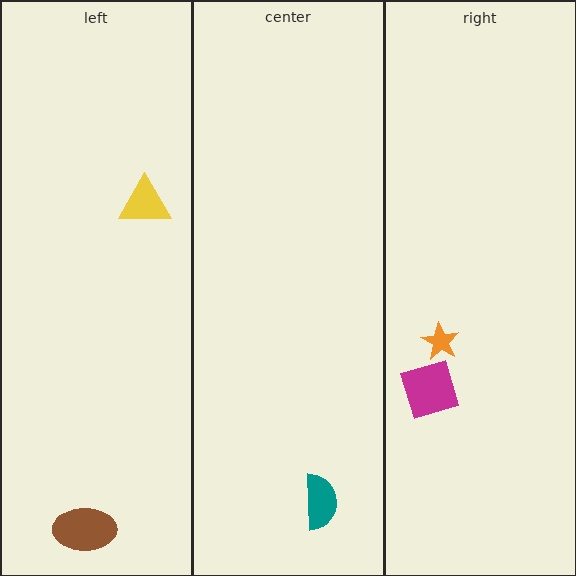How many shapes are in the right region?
2.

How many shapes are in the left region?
2.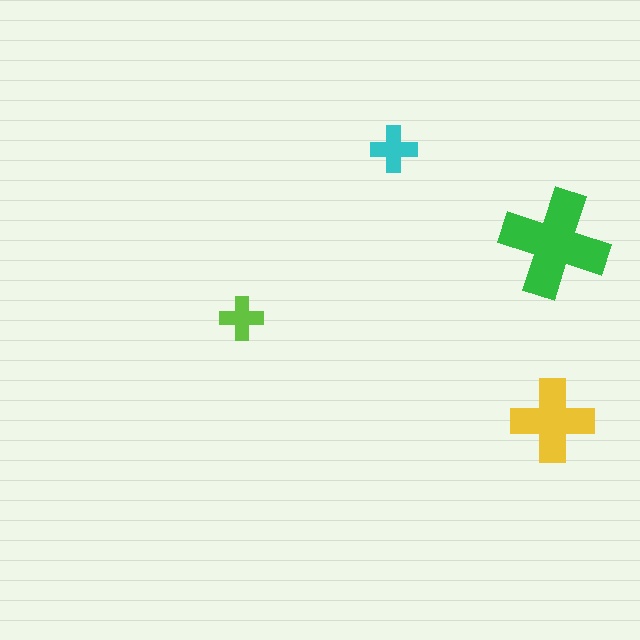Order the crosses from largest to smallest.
the green one, the yellow one, the cyan one, the lime one.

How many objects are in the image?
There are 4 objects in the image.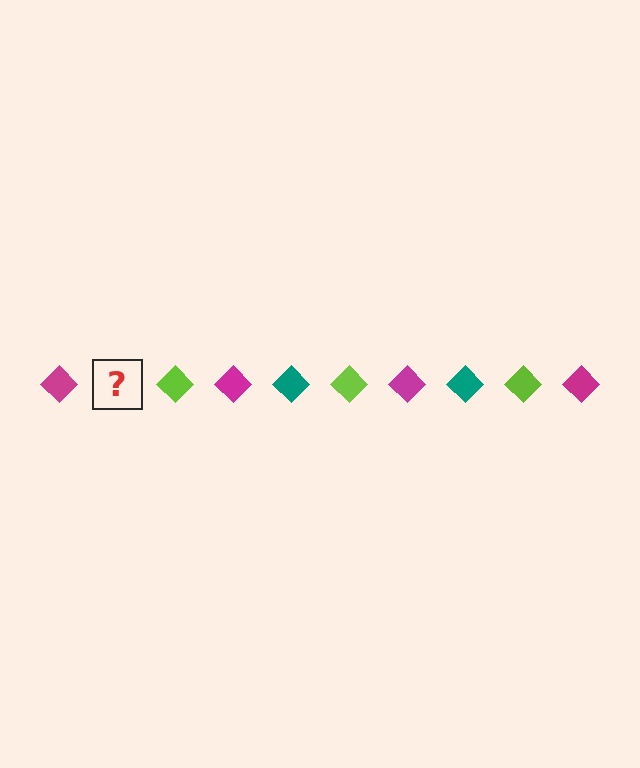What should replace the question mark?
The question mark should be replaced with a teal diamond.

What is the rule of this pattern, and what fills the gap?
The rule is that the pattern cycles through magenta, teal, lime diamonds. The gap should be filled with a teal diamond.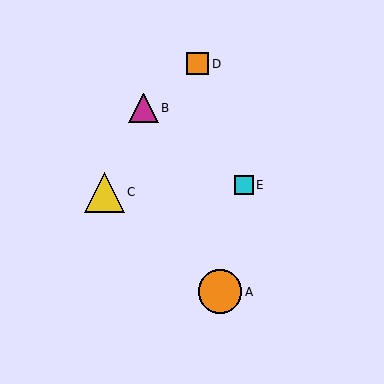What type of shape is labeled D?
Shape D is an orange square.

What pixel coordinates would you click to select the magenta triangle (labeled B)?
Click at (144, 108) to select the magenta triangle B.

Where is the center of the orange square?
The center of the orange square is at (198, 64).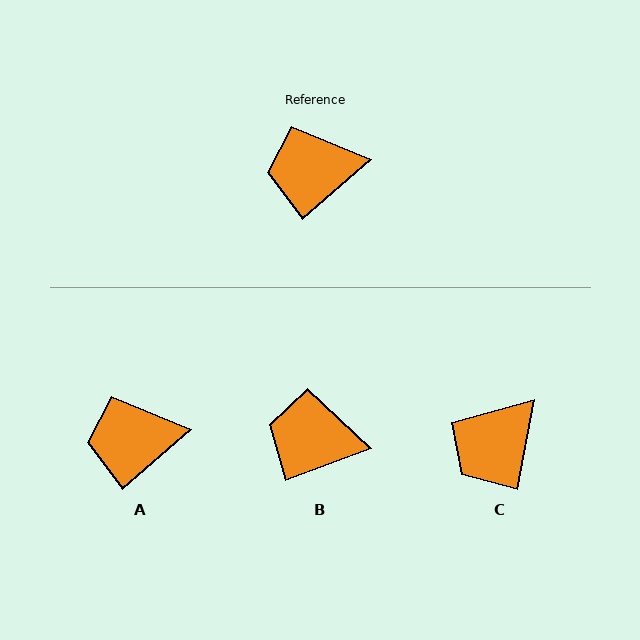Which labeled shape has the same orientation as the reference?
A.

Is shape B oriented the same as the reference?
No, it is off by about 20 degrees.